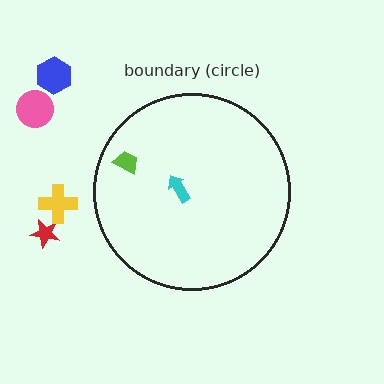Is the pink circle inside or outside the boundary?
Outside.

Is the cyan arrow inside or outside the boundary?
Inside.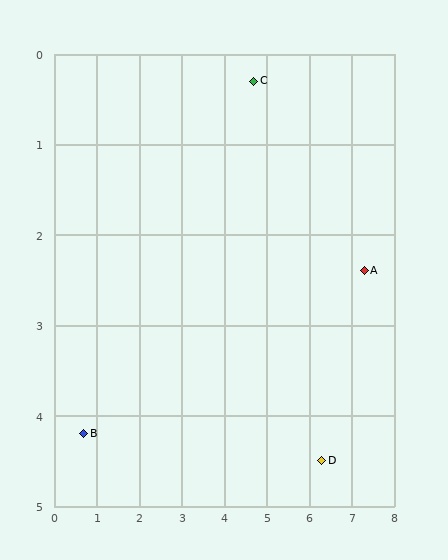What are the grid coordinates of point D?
Point D is at approximately (6.3, 4.5).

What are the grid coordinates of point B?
Point B is at approximately (0.7, 4.2).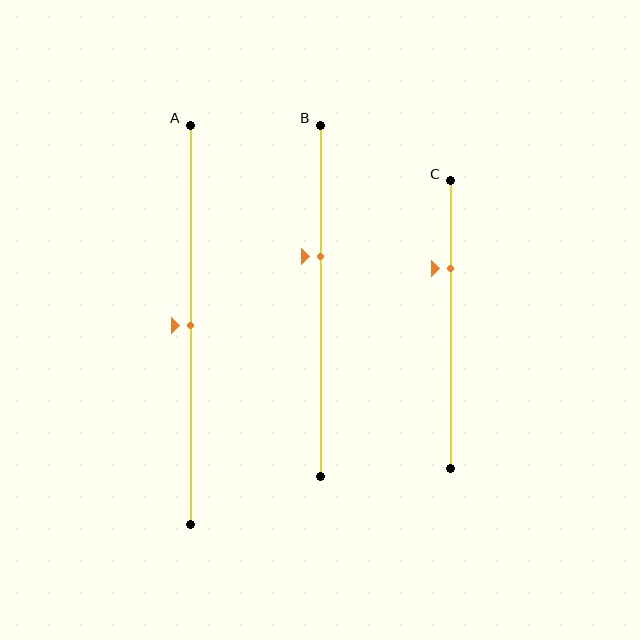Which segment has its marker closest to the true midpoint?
Segment A has its marker closest to the true midpoint.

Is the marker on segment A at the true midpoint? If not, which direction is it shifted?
Yes, the marker on segment A is at the true midpoint.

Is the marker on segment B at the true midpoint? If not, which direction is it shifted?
No, the marker on segment B is shifted upward by about 13% of the segment length.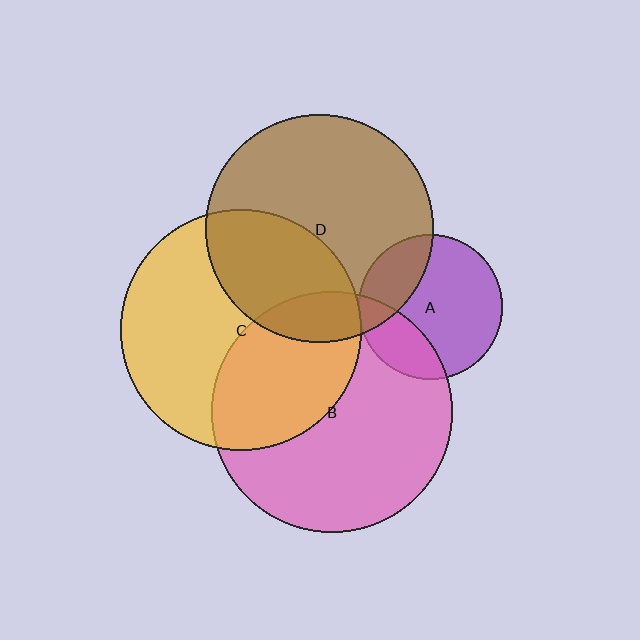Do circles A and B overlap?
Yes.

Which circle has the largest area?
Circle C (yellow).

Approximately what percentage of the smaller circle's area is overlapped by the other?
Approximately 25%.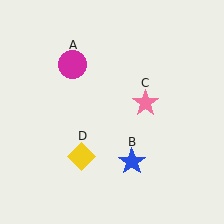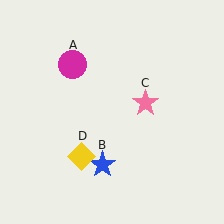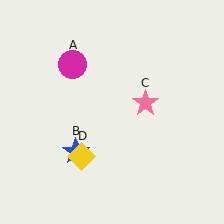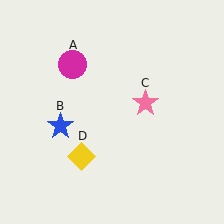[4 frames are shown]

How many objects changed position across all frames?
1 object changed position: blue star (object B).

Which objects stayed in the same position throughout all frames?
Magenta circle (object A) and pink star (object C) and yellow diamond (object D) remained stationary.